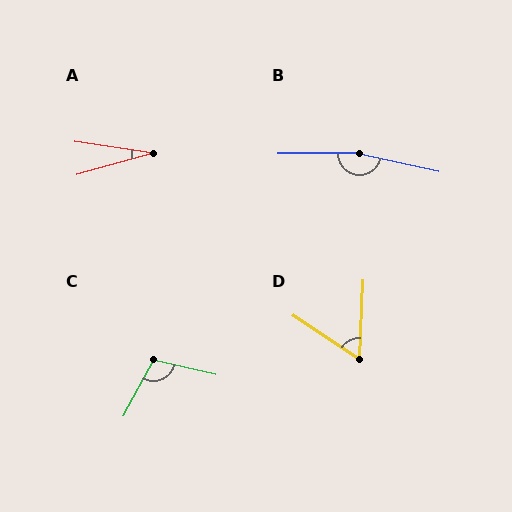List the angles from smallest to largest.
A (24°), D (58°), C (106°), B (167°).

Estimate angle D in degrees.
Approximately 58 degrees.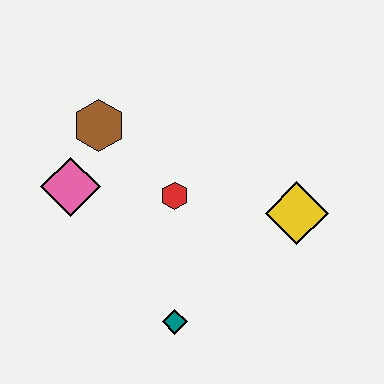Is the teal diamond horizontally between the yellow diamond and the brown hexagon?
Yes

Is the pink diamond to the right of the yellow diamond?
No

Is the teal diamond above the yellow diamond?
No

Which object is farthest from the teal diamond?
The brown hexagon is farthest from the teal diamond.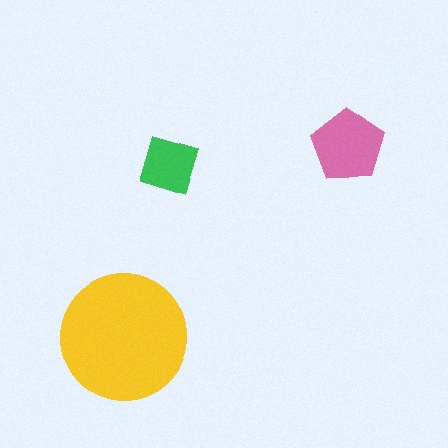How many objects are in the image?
There are 3 objects in the image.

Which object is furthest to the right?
The pink pentagon is rightmost.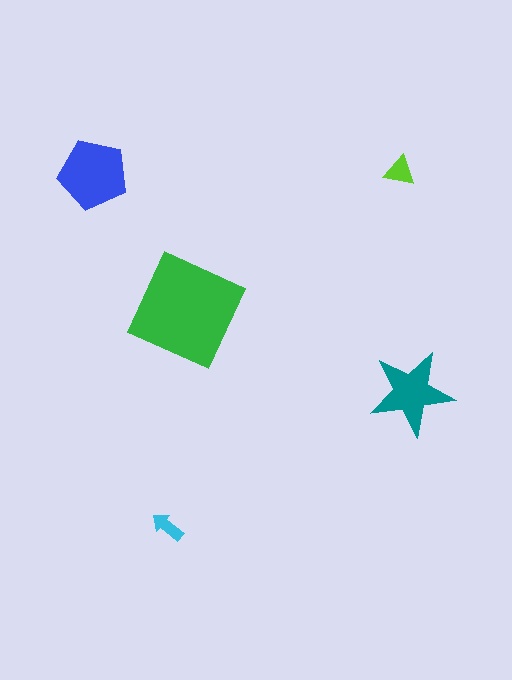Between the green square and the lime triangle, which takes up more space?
The green square.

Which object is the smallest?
The cyan arrow.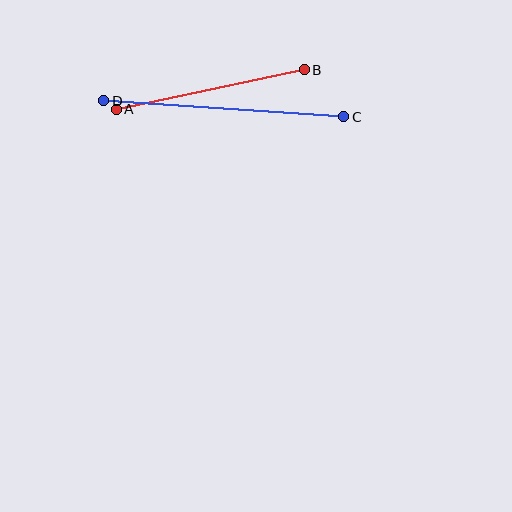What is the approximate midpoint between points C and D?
The midpoint is at approximately (224, 109) pixels.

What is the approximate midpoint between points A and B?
The midpoint is at approximately (210, 90) pixels.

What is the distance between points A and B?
The distance is approximately 192 pixels.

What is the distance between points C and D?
The distance is approximately 241 pixels.